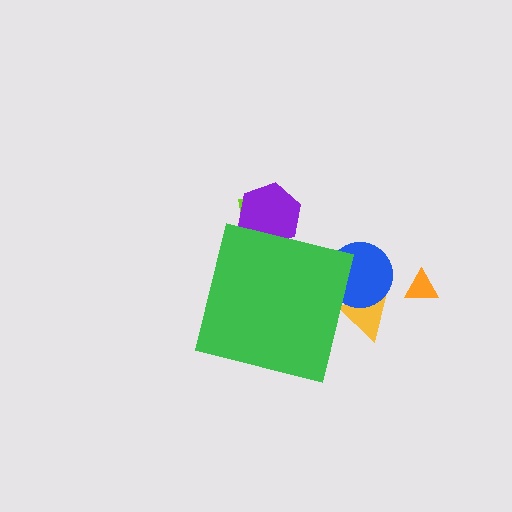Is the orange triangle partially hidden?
No, the orange triangle is fully visible.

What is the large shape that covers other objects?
A green square.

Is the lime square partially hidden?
Yes, the lime square is partially hidden behind the green square.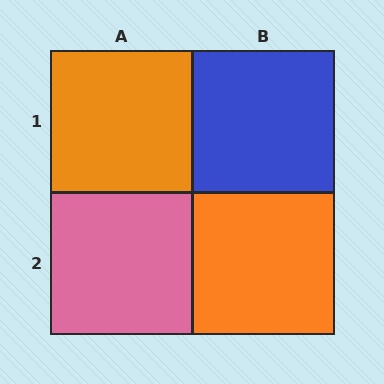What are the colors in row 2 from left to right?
Pink, orange.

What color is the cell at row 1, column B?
Blue.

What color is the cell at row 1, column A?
Orange.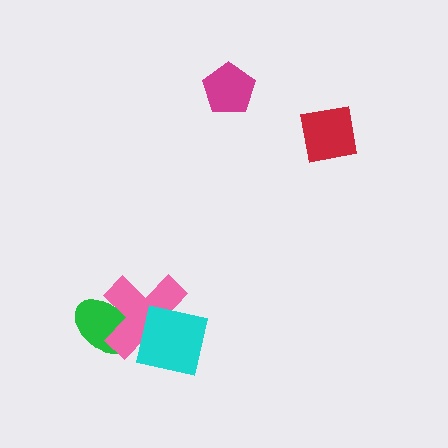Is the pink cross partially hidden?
Yes, it is partially covered by another shape.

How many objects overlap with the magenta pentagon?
0 objects overlap with the magenta pentagon.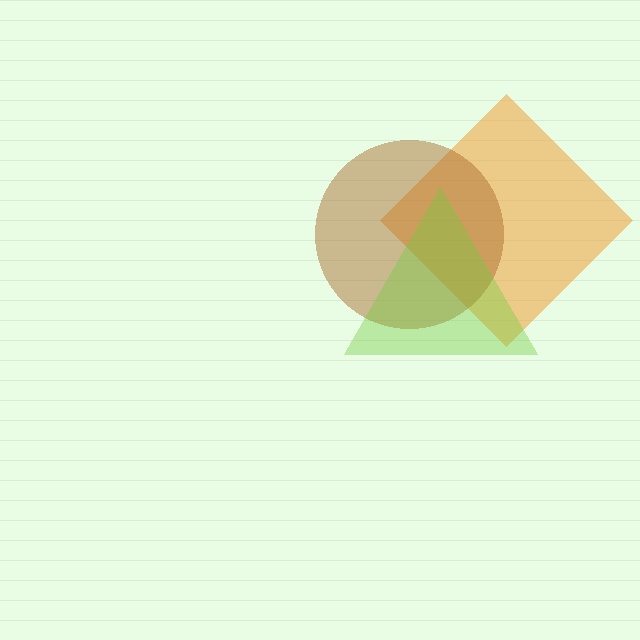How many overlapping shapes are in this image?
There are 3 overlapping shapes in the image.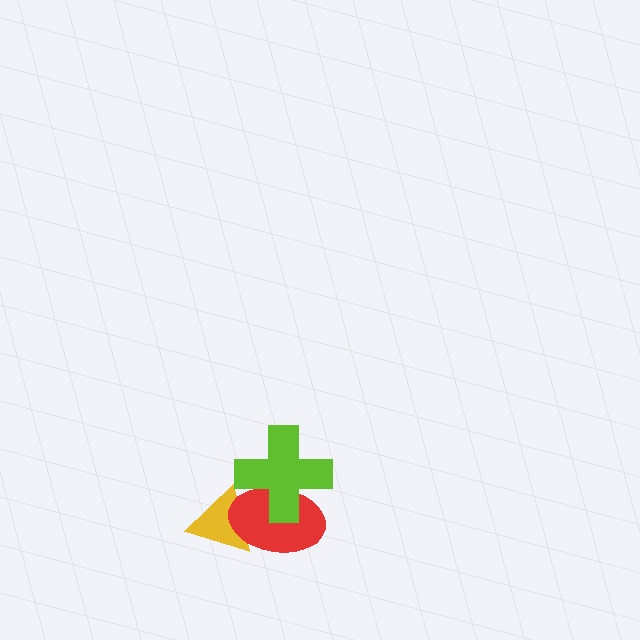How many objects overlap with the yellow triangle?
2 objects overlap with the yellow triangle.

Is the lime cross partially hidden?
No, no other shape covers it.